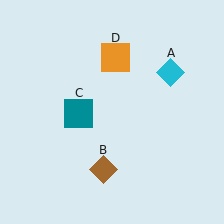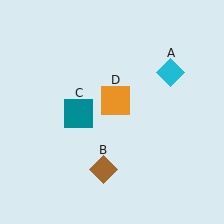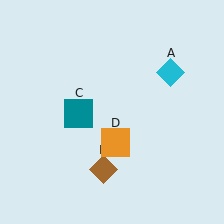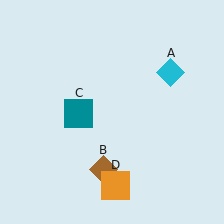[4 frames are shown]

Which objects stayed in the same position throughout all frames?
Cyan diamond (object A) and brown diamond (object B) and teal square (object C) remained stationary.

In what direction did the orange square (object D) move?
The orange square (object D) moved down.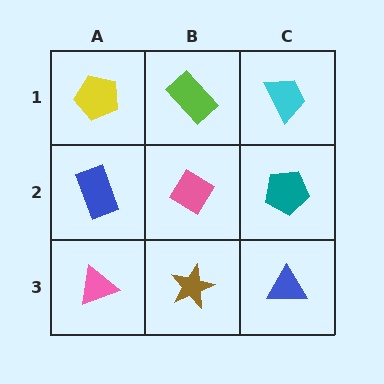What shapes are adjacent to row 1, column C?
A teal pentagon (row 2, column C), a lime rectangle (row 1, column B).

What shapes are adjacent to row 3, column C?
A teal pentagon (row 2, column C), a brown star (row 3, column B).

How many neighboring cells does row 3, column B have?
3.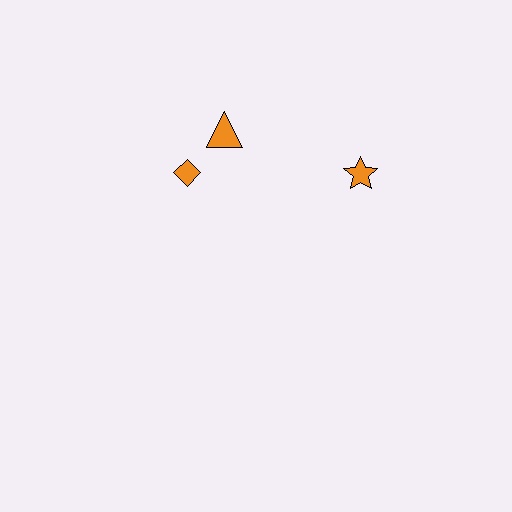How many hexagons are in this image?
There are no hexagons.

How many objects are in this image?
There are 3 objects.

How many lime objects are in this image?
There are no lime objects.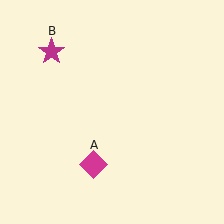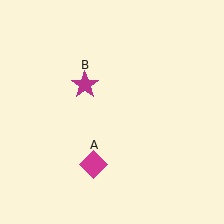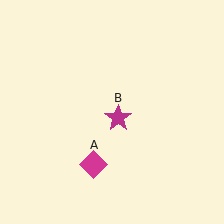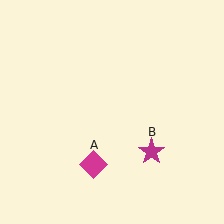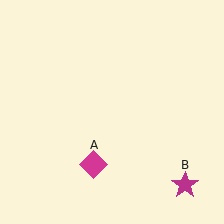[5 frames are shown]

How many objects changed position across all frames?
1 object changed position: magenta star (object B).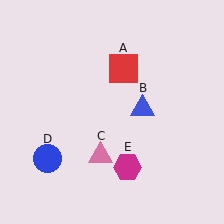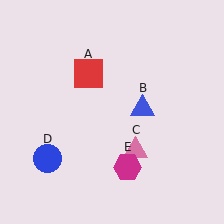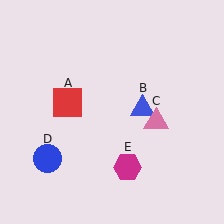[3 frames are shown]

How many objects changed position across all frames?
2 objects changed position: red square (object A), pink triangle (object C).